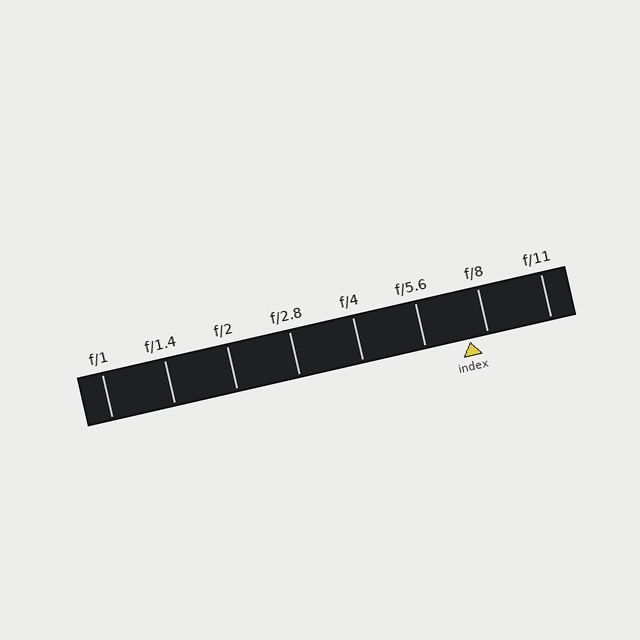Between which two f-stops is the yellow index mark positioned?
The index mark is between f/5.6 and f/8.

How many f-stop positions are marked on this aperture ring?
There are 8 f-stop positions marked.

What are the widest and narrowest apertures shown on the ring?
The widest aperture shown is f/1 and the narrowest is f/11.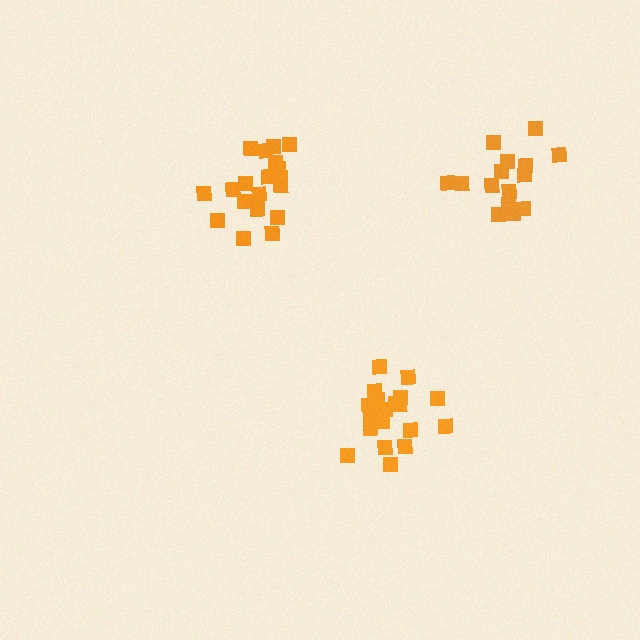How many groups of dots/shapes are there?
There are 3 groups.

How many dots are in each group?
Group 1: 20 dots, Group 2: 15 dots, Group 3: 20 dots (55 total).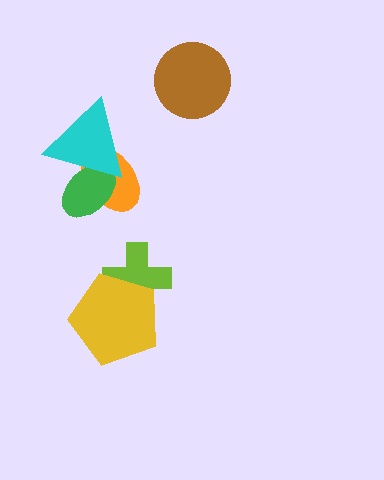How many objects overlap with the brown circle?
0 objects overlap with the brown circle.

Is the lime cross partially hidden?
Yes, it is partially covered by another shape.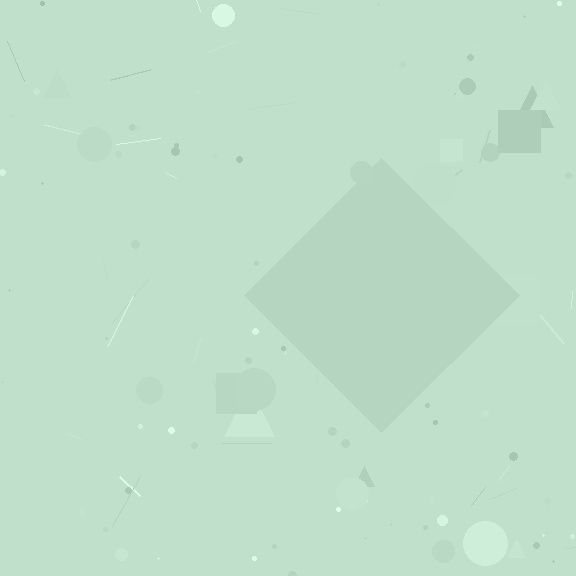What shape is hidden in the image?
A diamond is hidden in the image.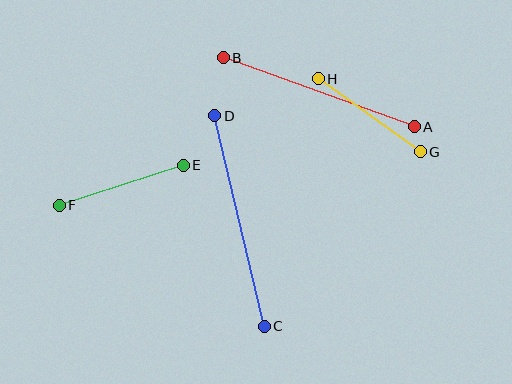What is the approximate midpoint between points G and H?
The midpoint is at approximately (369, 115) pixels.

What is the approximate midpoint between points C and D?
The midpoint is at approximately (240, 221) pixels.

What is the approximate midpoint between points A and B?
The midpoint is at approximately (319, 92) pixels.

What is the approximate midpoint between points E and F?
The midpoint is at approximately (121, 185) pixels.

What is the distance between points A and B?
The distance is approximately 203 pixels.